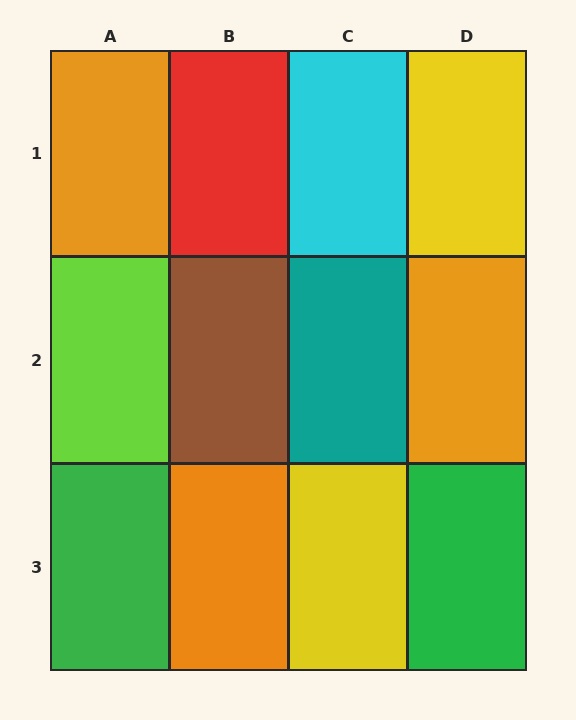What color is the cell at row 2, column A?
Lime.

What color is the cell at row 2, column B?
Brown.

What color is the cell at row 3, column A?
Green.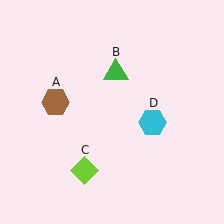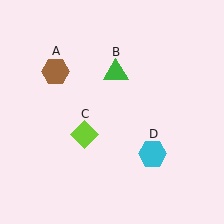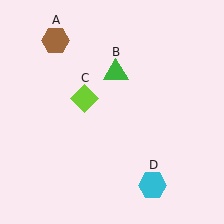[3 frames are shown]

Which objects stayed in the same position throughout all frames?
Green triangle (object B) remained stationary.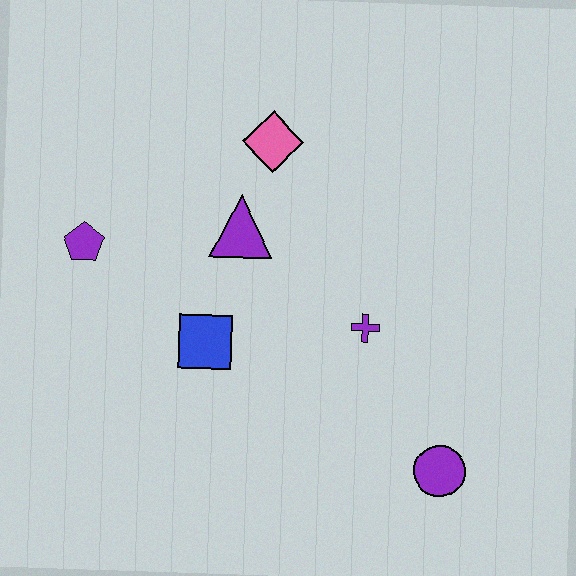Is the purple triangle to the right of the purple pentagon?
Yes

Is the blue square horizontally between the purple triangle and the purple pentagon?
Yes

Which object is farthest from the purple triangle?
The purple circle is farthest from the purple triangle.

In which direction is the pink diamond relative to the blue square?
The pink diamond is above the blue square.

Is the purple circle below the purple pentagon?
Yes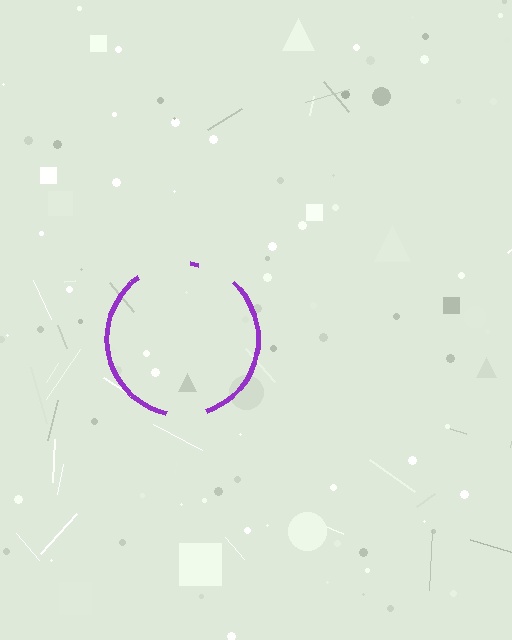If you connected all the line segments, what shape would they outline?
They would outline a circle.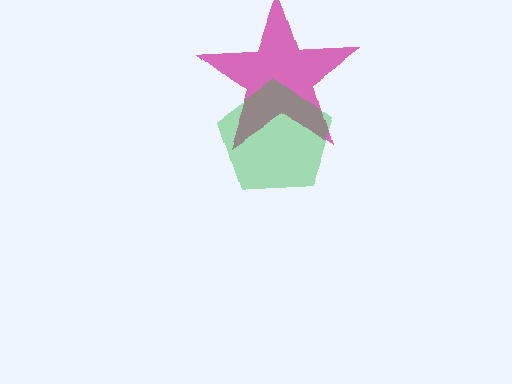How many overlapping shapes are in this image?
There are 2 overlapping shapes in the image.